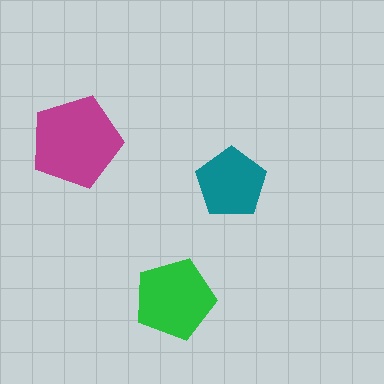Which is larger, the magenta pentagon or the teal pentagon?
The magenta one.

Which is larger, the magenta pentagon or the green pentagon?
The magenta one.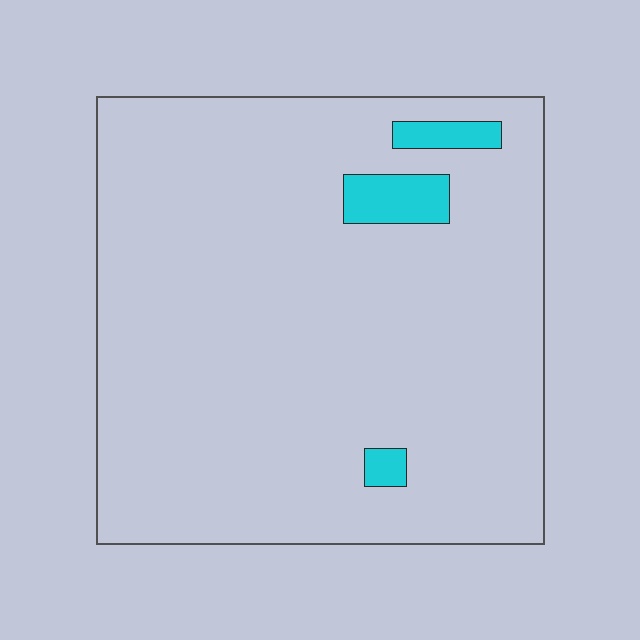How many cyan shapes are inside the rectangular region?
3.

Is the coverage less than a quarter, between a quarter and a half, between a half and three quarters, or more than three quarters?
Less than a quarter.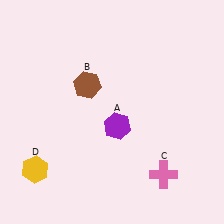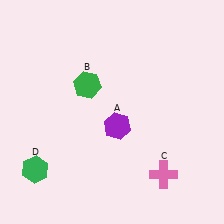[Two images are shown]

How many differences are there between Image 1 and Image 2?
There are 2 differences between the two images.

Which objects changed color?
B changed from brown to green. D changed from yellow to green.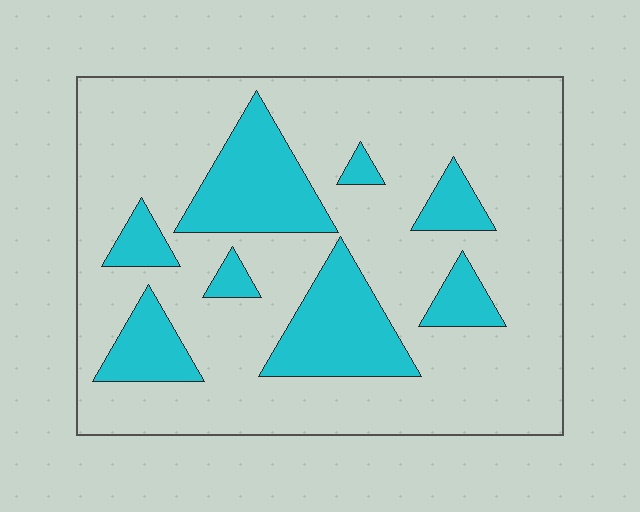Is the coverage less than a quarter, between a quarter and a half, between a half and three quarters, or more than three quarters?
Less than a quarter.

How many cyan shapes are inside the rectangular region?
8.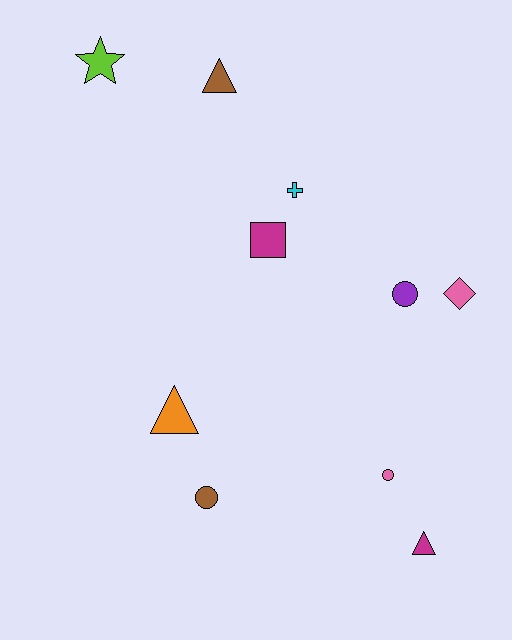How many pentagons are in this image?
There are no pentagons.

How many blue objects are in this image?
There are no blue objects.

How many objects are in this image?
There are 10 objects.